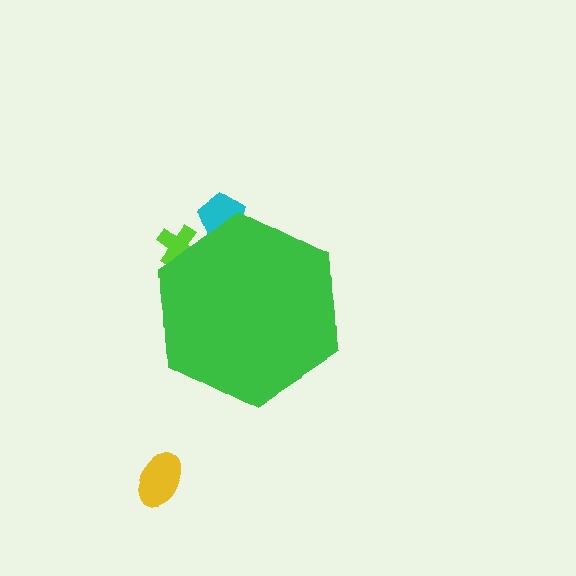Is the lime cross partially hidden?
Yes, the lime cross is partially hidden behind the green hexagon.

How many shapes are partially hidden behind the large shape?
2 shapes are partially hidden.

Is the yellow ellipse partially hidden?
No, the yellow ellipse is fully visible.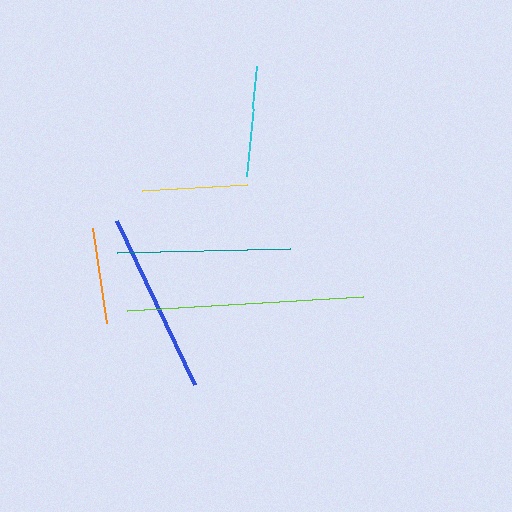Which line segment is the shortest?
The orange line is the shortest at approximately 97 pixels.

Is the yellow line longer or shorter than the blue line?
The blue line is longer than the yellow line.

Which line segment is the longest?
The lime line is the longest at approximately 236 pixels.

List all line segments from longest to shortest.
From longest to shortest: lime, blue, teal, cyan, yellow, orange.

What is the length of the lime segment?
The lime segment is approximately 236 pixels long.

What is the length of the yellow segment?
The yellow segment is approximately 105 pixels long.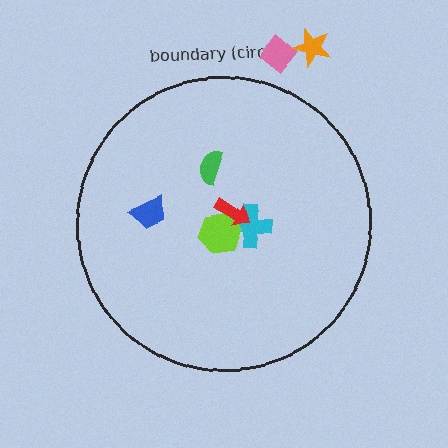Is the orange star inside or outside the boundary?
Outside.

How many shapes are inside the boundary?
5 inside, 2 outside.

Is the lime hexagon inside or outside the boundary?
Inside.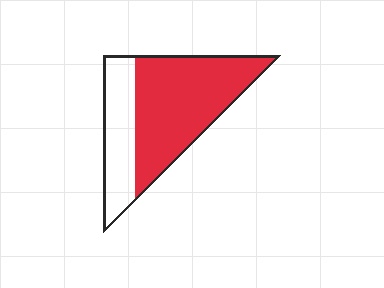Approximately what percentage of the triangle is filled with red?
Approximately 65%.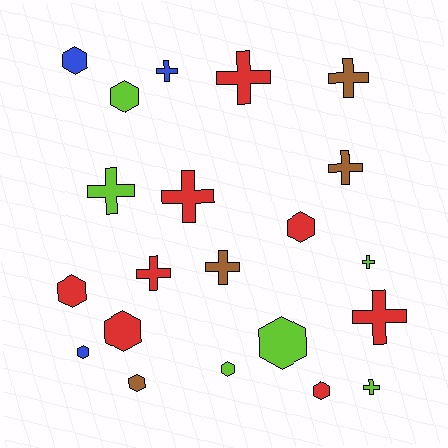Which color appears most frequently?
Red, with 8 objects.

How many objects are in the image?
There are 21 objects.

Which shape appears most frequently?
Cross, with 11 objects.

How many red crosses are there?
There are 4 red crosses.